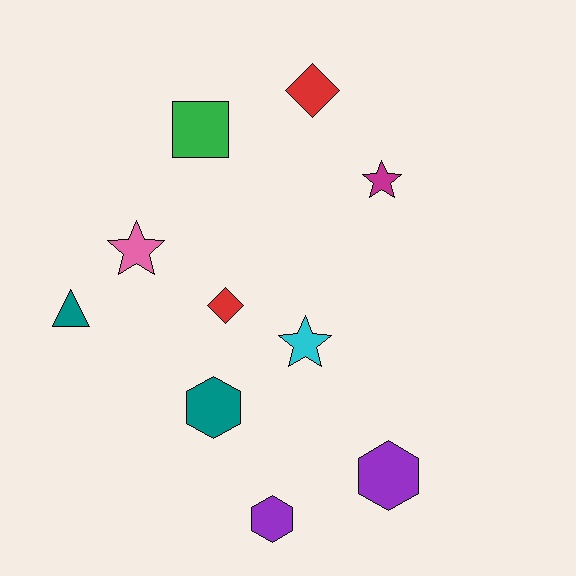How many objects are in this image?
There are 10 objects.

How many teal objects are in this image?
There are 2 teal objects.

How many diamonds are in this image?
There are 2 diamonds.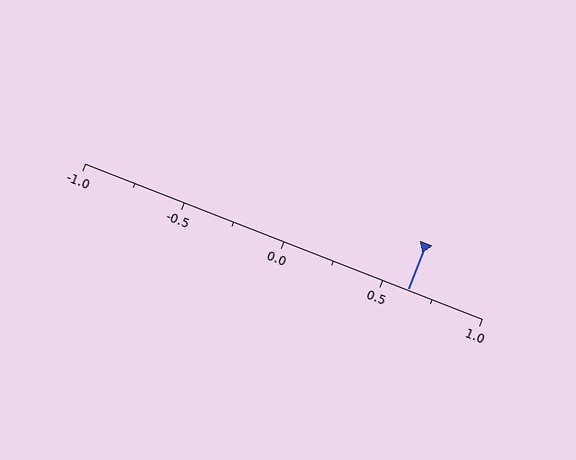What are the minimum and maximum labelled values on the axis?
The axis runs from -1.0 to 1.0.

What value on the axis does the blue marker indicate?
The marker indicates approximately 0.62.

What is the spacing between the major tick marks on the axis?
The major ticks are spaced 0.5 apart.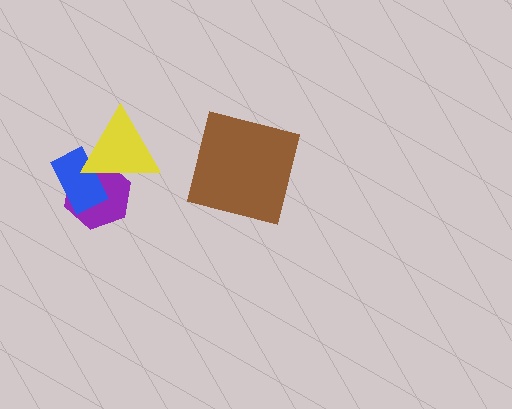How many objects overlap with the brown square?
0 objects overlap with the brown square.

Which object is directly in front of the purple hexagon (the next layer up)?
The blue rectangle is directly in front of the purple hexagon.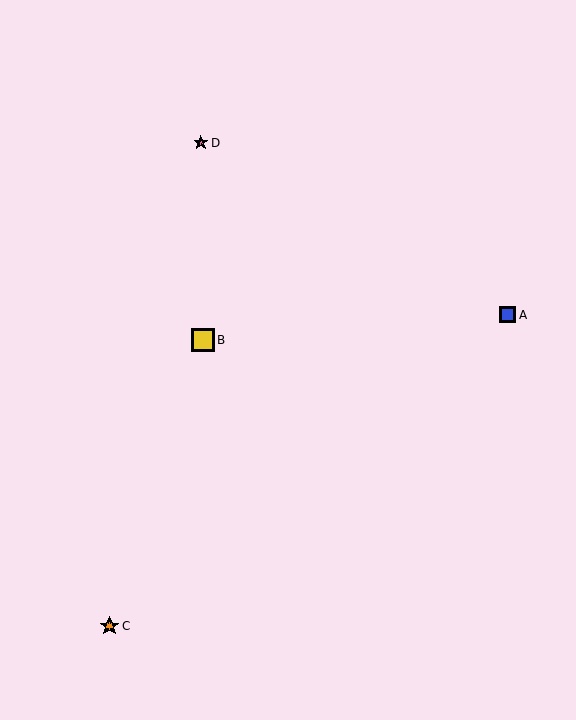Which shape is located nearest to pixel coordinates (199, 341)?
The yellow square (labeled B) at (203, 340) is nearest to that location.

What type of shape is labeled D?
Shape D is a pink star.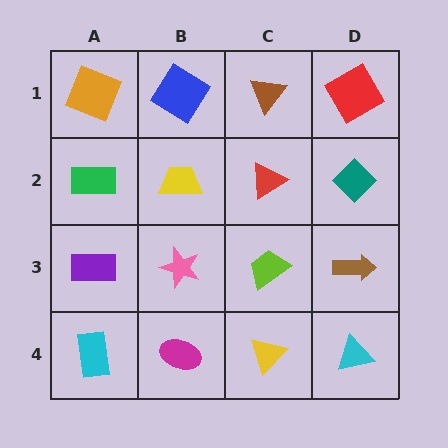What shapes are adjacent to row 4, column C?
A lime trapezoid (row 3, column C), a magenta ellipse (row 4, column B), a cyan triangle (row 4, column D).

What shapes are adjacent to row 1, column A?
A green rectangle (row 2, column A), a blue diamond (row 1, column B).